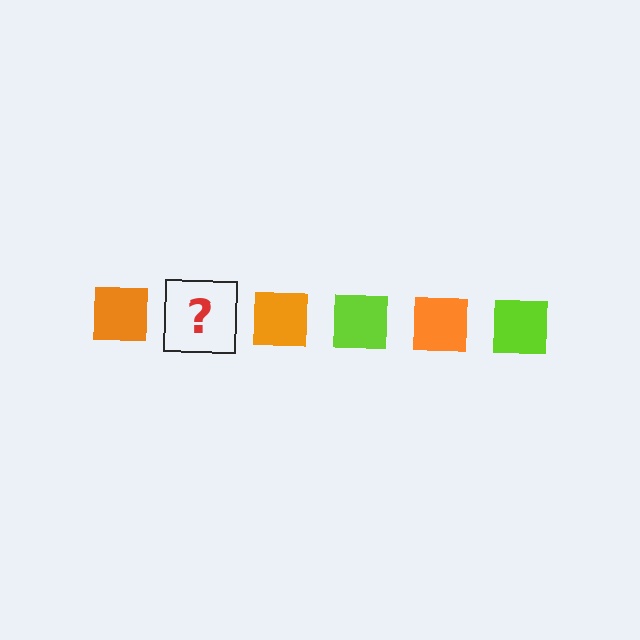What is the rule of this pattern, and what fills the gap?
The rule is that the pattern cycles through orange, lime squares. The gap should be filled with a lime square.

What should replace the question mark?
The question mark should be replaced with a lime square.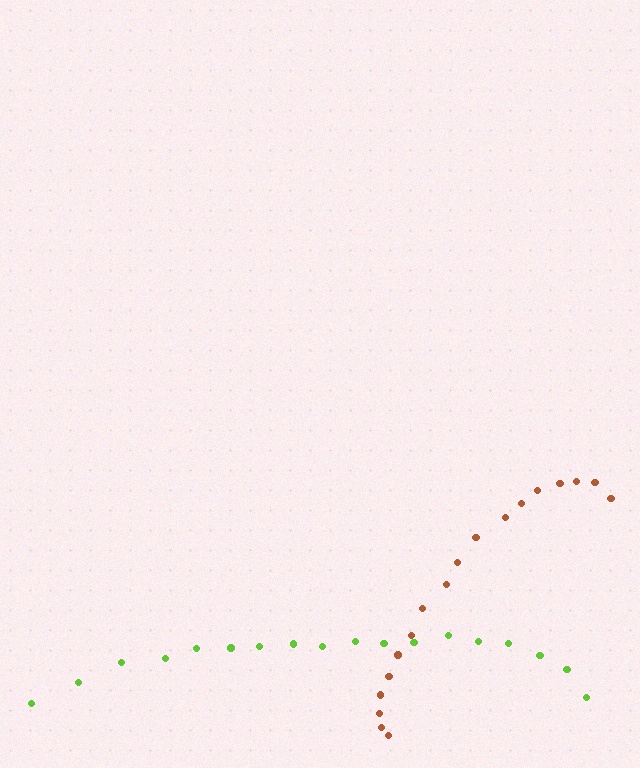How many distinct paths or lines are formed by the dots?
There are 2 distinct paths.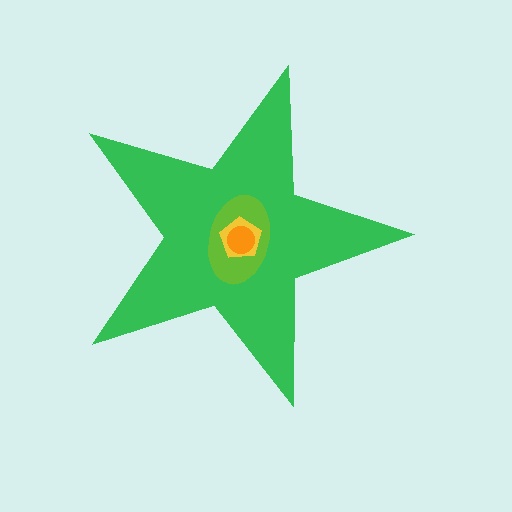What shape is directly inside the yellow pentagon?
The orange circle.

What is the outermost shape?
The green star.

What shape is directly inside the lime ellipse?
The yellow pentagon.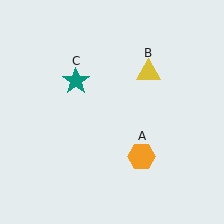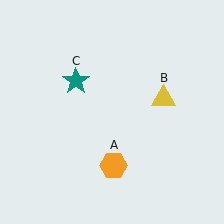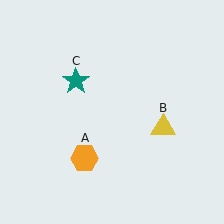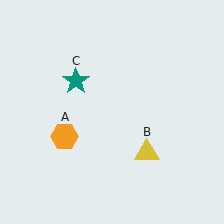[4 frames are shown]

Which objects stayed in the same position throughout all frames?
Teal star (object C) remained stationary.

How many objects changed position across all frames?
2 objects changed position: orange hexagon (object A), yellow triangle (object B).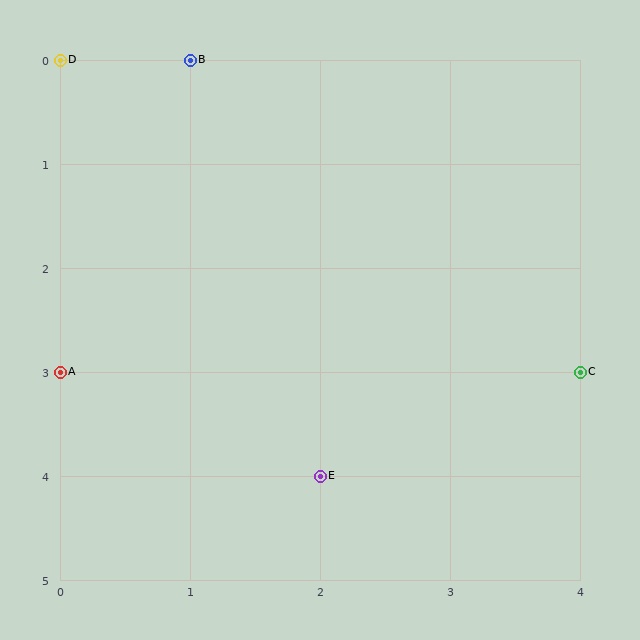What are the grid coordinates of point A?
Point A is at grid coordinates (0, 3).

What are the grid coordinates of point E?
Point E is at grid coordinates (2, 4).